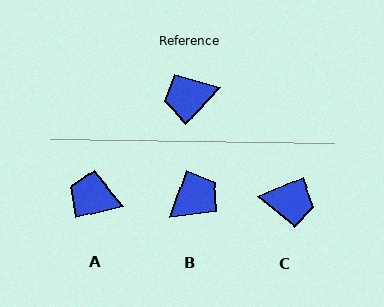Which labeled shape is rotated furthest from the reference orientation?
B, about 157 degrees away.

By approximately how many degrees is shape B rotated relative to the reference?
Approximately 157 degrees clockwise.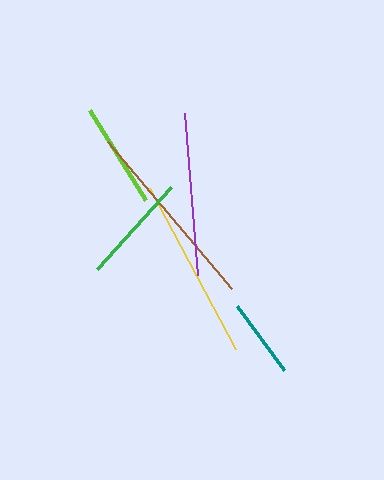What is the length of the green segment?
The green segment is approximately 111 pixels long.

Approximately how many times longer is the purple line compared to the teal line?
The purple line is approximately 2.0 times the length of the teal line.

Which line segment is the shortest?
The teal line is the shortest at approximately 79 pixels.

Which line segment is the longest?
The brown line is the longest at approximately 192 pixels.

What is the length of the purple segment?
The purple segment is approximately 162 pixels long.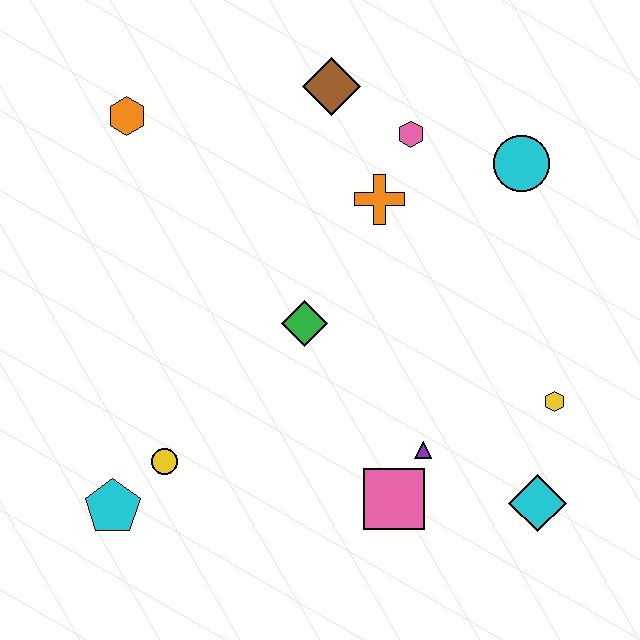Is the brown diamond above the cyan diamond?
Yes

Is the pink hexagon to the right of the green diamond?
Yes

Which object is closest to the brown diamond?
The pink hexagon is closest to the brown diamond.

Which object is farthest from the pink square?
The orange hexagon is farthest from the pink square.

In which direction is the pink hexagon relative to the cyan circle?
The pink hexagon is to the left of the cyan circle.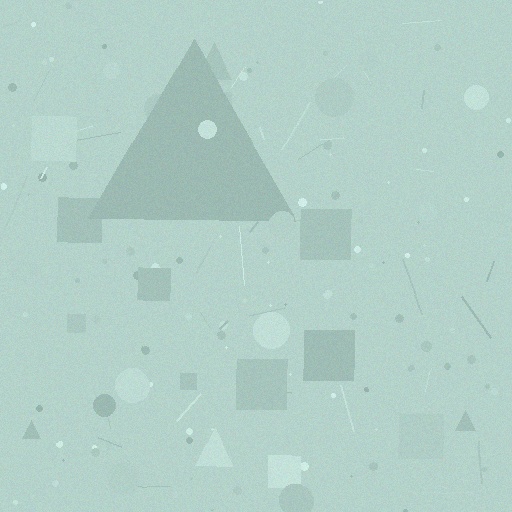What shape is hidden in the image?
A triangle is hidden in the image.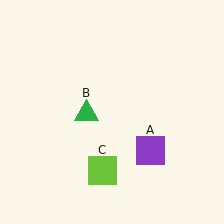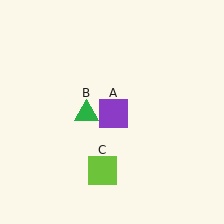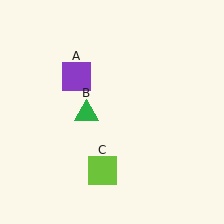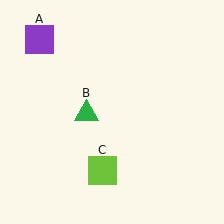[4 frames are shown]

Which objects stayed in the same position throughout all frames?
Green triangle (object B) and lime square (object C) remained stationary.